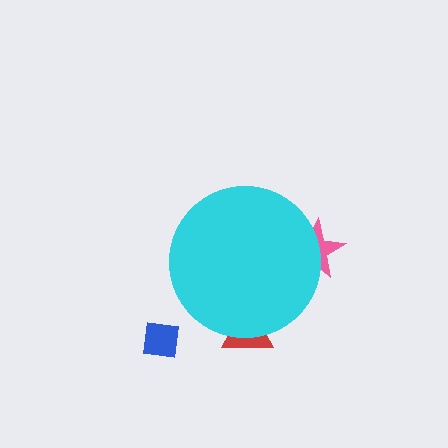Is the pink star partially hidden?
Yes, the pink star is partially hidden behind the cyan circle.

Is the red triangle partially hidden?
Yes, the red triangle is partially hidden behind the cyan circle.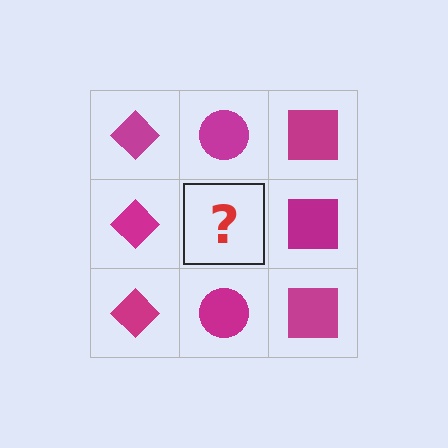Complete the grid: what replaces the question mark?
The question mark should be replaced with a magenta circle.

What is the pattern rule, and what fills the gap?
The rule is that each column has a consistent shape. The gap should be filled with a magenta circle.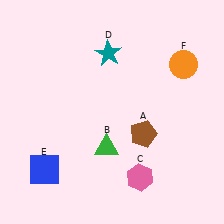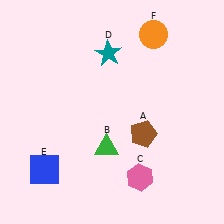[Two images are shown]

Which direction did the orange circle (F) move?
The orange circle (F) moved left.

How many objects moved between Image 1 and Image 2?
1 object moved between the two images.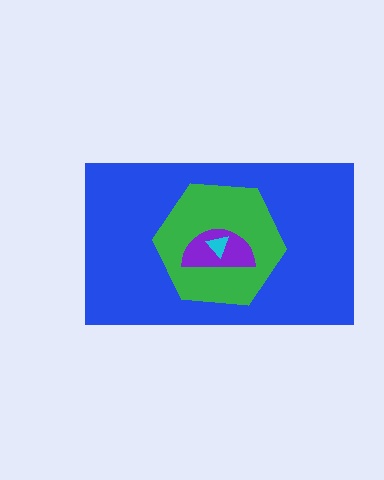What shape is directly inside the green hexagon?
The purple semicircle.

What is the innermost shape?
The cyan triangle.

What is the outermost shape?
The blue rectangle.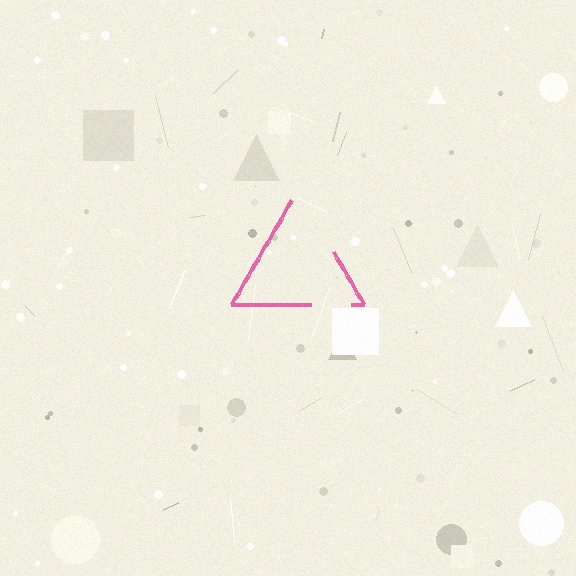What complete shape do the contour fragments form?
The contour fragments form a triangle.